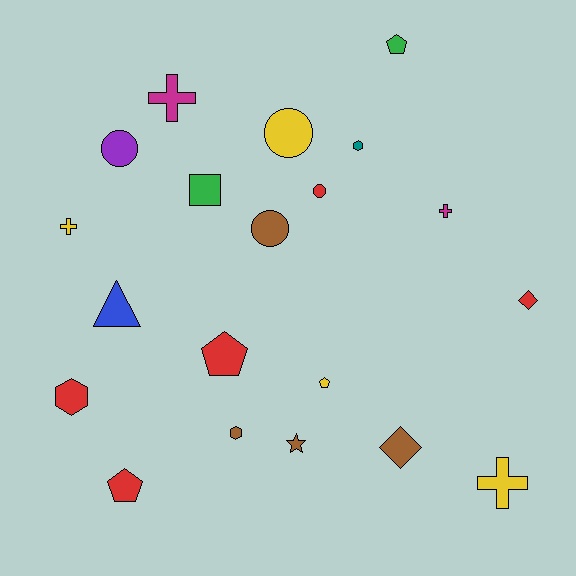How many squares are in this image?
There is 1 square.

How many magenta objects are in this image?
There are 2 magenta objects.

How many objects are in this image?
There are 20 objects.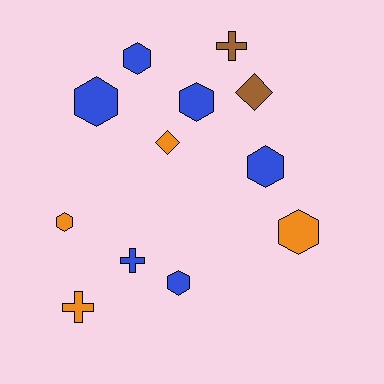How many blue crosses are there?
There is 1 blue cross.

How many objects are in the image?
There are 12 objects.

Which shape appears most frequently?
Hexagon, with 7 objects.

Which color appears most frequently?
Blue, with 6 objects.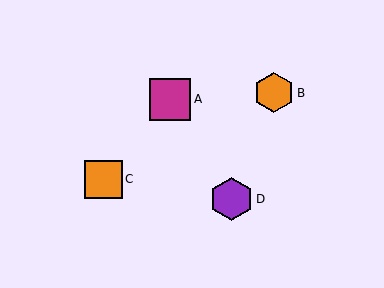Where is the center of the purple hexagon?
The center of the purple hexagon is at (232, 199).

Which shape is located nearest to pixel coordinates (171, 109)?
The magenta square (labeled A) at (170, 99) is nearest to that location.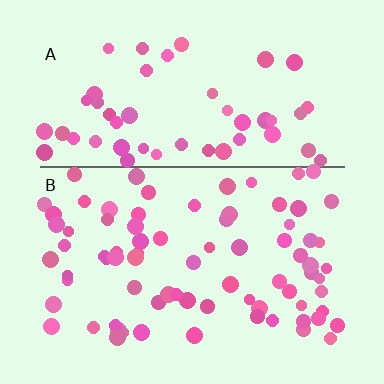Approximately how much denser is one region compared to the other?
Approximately 1.5× — region B over region A.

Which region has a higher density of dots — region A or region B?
B (the bottom).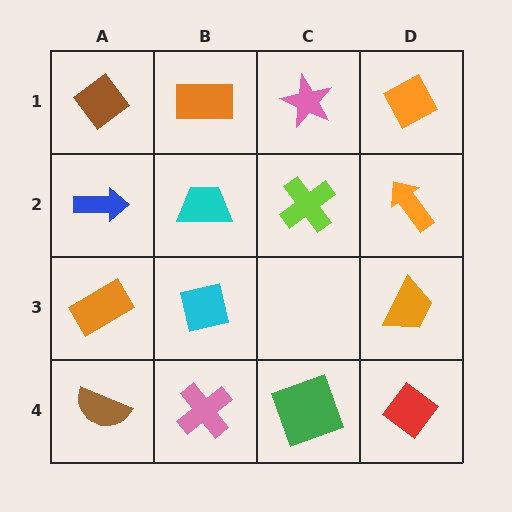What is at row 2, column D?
An orange arrow.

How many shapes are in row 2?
4 shapes.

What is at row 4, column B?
A pink cross.